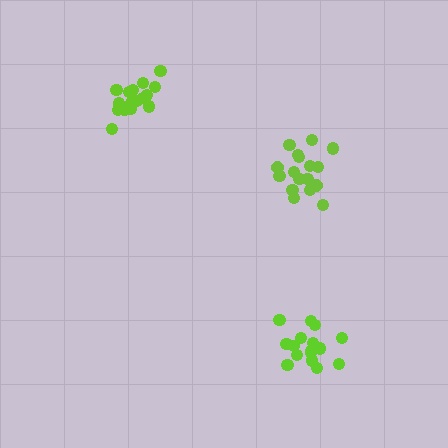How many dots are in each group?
Group 1: 17 dots, Group 2: 17 dots, Group 3: 16 dots (50 total).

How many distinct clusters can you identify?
There are 3 distinct clusters.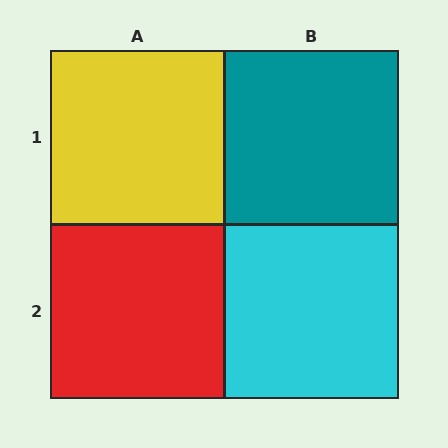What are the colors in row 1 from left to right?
Yellow, teal.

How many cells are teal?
1 cell is teal.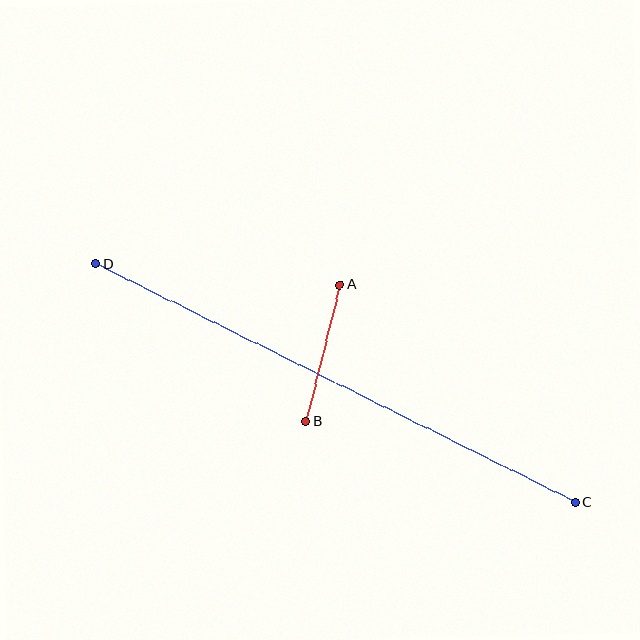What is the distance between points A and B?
The distance is approximately 141 pixels.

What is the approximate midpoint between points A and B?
The midpoint is at approximately (323, 353) pixels.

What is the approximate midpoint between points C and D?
The midpoint is at approximately (336, 383) pixels.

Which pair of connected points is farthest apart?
Points C and D are farthest apart.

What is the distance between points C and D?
The distance is approximately 536 pixels.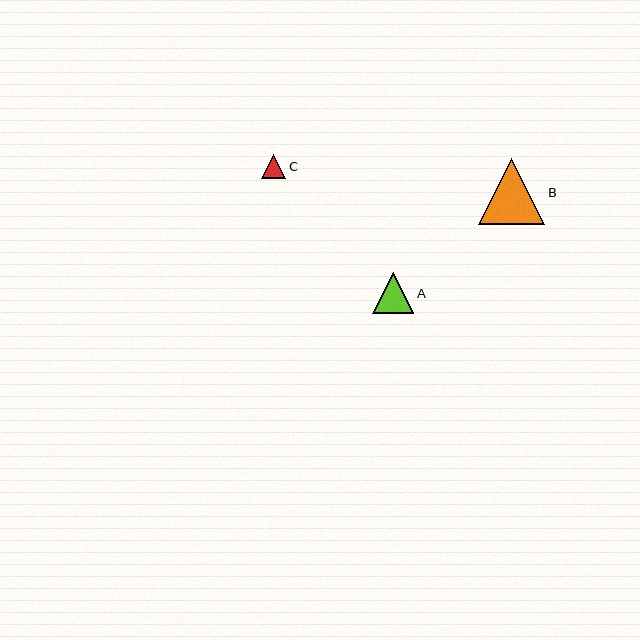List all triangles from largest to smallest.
From largest to smallest: B, A, C.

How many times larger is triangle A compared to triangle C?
Triangle A is approximately 1.7 times the size of triangle C.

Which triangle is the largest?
Triangle B is the largest with a size of approximately 66 pixels.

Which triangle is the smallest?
Triangle C is the smallest with a size of approximately 24 pixels.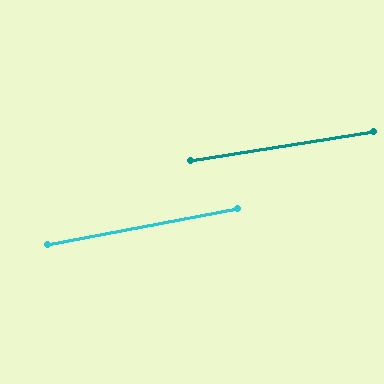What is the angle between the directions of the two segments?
Approximately 2 degrees.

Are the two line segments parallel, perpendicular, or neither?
Parallel — their directions differ by only 1.7°.